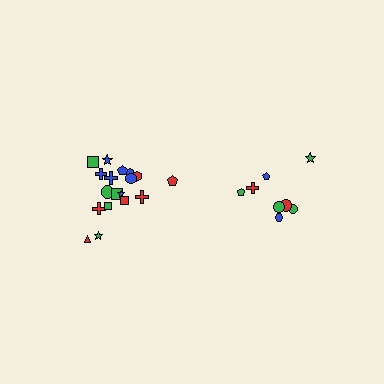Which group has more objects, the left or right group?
The left group.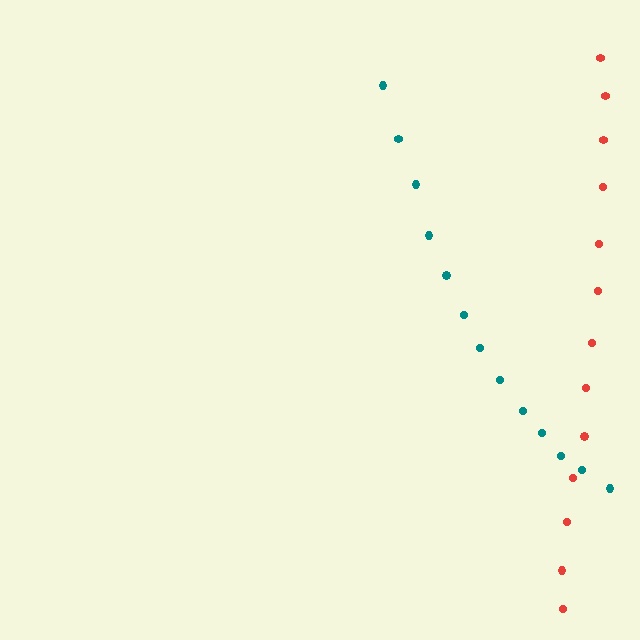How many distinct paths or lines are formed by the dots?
There are 2 distinct paths.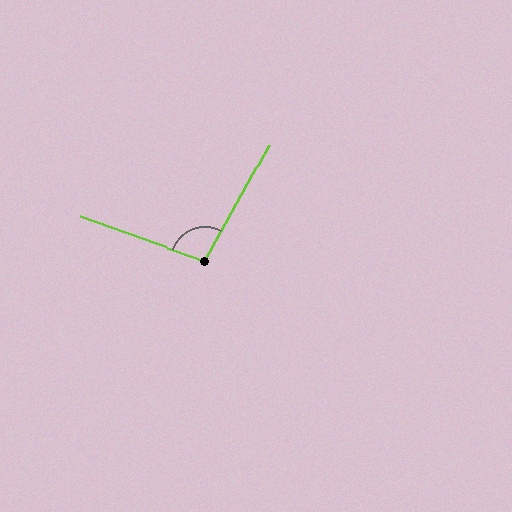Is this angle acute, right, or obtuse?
It is obtuse.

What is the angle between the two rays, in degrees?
Approximately 99 degrees.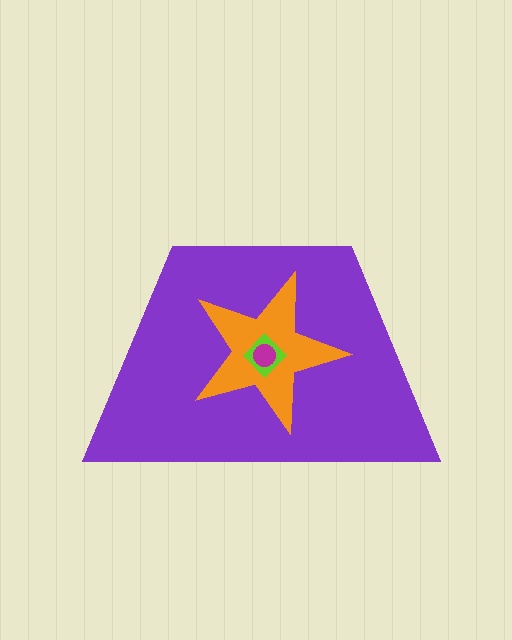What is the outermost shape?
The purple trapezoid.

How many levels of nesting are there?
4.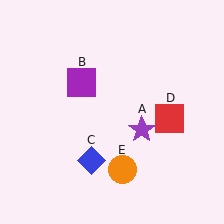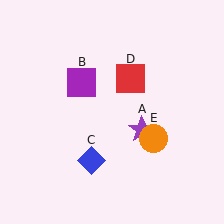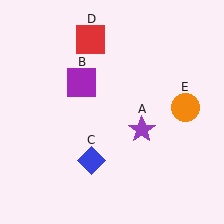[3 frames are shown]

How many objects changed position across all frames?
2 objects changed position: red square (object D), orange circle (object E).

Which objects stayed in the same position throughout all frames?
Purple star (object A) and purple square (object B) and blue diamond (object C) remained stationary.